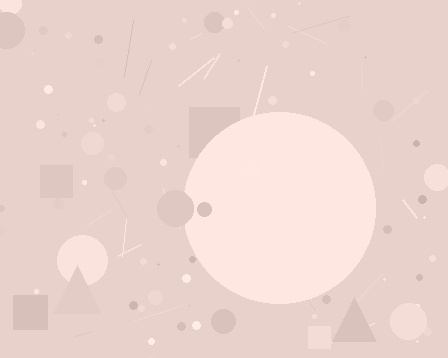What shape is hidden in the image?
A circle is hidden in the image.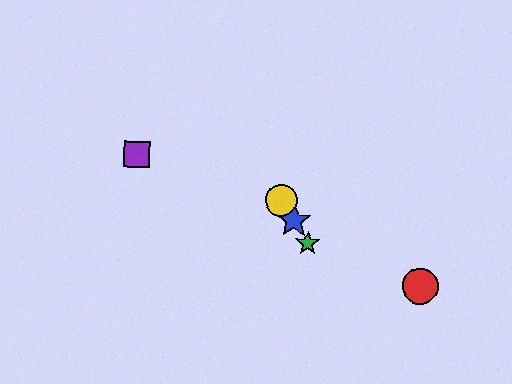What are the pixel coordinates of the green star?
The green star is at (308, 243).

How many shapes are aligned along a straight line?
3 shapes (the blue star, the green star, the yellow circle) are aligned along a straight line.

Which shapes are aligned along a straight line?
The blue star, the green star, the yellow circle are aligned along a straight line.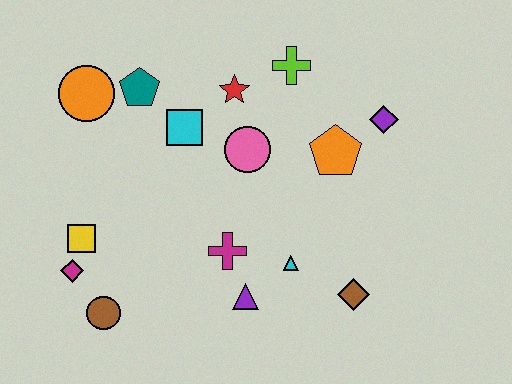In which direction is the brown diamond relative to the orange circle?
The brown diamond is to the right of the orange circle.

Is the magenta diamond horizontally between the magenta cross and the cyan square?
No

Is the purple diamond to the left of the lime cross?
No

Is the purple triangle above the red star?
No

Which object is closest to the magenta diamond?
The yellow square is closest to the magenta diamond.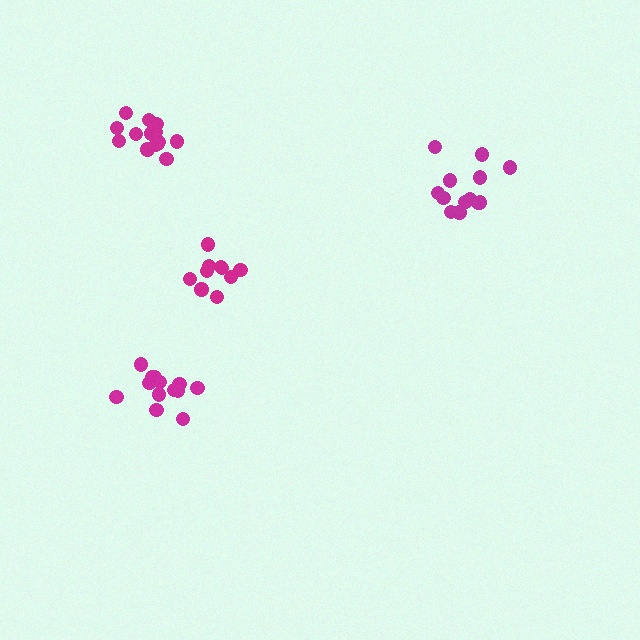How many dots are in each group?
Group 1: 13 dots, Group 2: 10 dots, Group 3: 13 dots, Group 4: 14 dots (50 total).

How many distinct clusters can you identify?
There are 4 distinct clusters.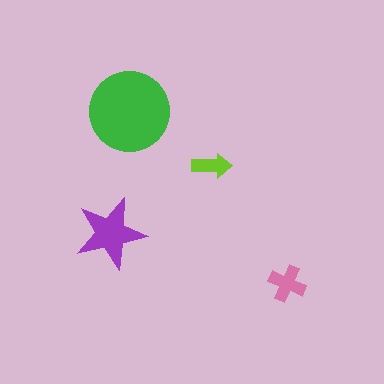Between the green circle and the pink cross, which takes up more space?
The green circle.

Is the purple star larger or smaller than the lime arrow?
Larger.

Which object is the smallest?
The lime arrow.